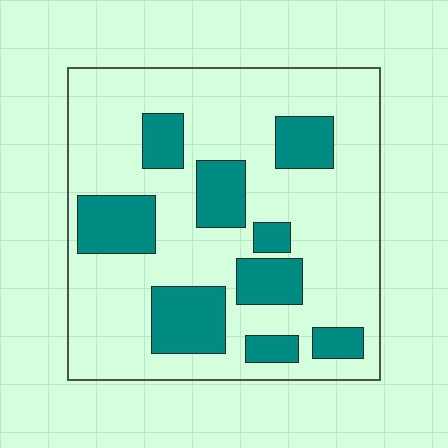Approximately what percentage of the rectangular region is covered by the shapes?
Approximately 25%.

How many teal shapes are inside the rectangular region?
9.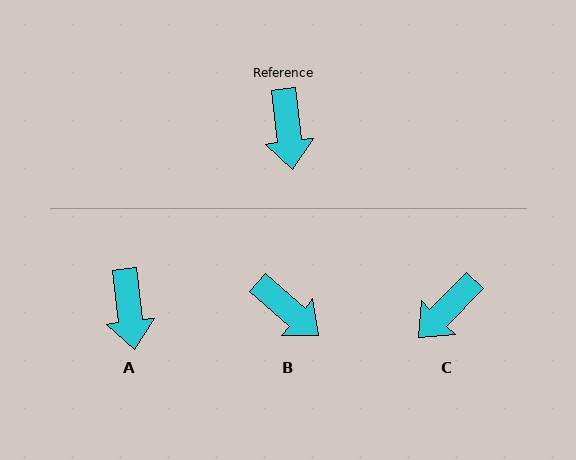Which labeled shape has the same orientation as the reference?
A.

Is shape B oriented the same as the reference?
No, it is off by about 42 degrees.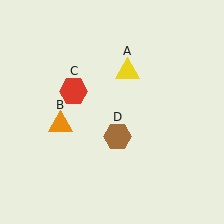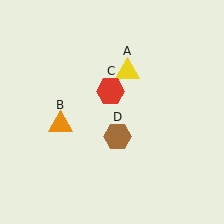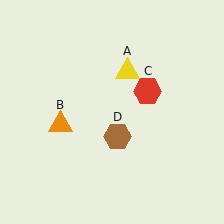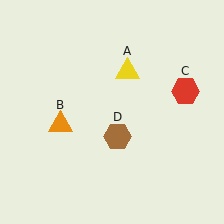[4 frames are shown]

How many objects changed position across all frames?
1 object changed position: red hexagon (object C).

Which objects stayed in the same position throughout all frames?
Yellow triangle (object A) and orange triangle (object B) and brown hexagon (object D) remained stationary.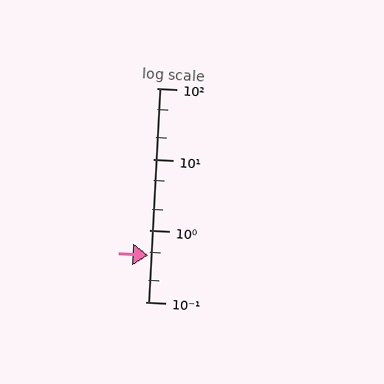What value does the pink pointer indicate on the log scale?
The pointer indicates approximately 0.45.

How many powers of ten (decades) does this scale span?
The scale spans 3 decades, from 0.1 to 100.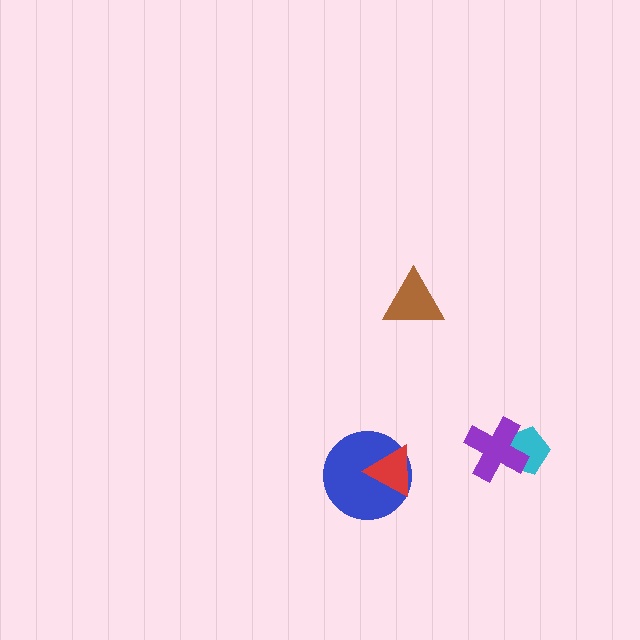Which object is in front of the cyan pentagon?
The purple cross is in front of the cyan pentagon.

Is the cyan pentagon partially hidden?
Yes, it is partially covered by another shape.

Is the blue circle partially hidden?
Yes, it is partially covered by another shape.